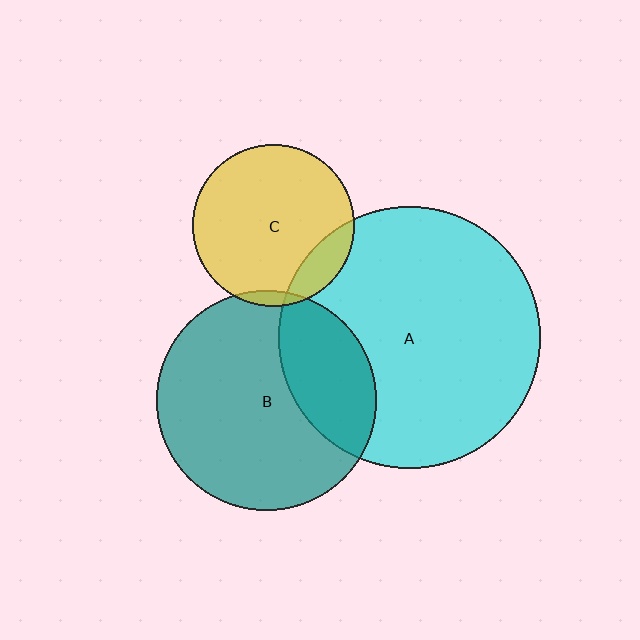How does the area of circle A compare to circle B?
Approximately 1.4 times.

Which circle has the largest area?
Circle A (cyan).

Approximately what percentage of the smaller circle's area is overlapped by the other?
Approximately 5%.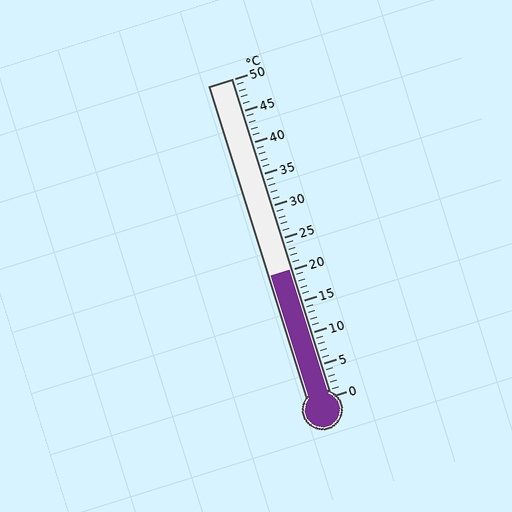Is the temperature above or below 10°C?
The temperature is above 10°C.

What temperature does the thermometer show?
The thermometer shows approximately 20°C.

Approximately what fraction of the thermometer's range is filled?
The thermometer is filled to approximately 40% of its range.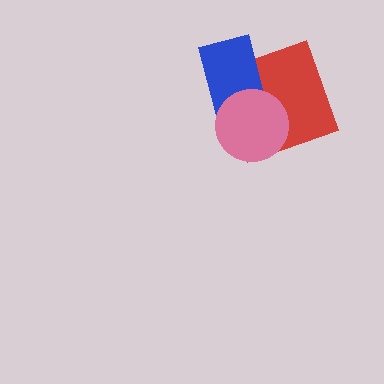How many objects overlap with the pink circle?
2 objects overlap with the pink circle.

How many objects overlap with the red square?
2 objects overlap with the red square.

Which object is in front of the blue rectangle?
The pink circle is in front of the blue rectangle.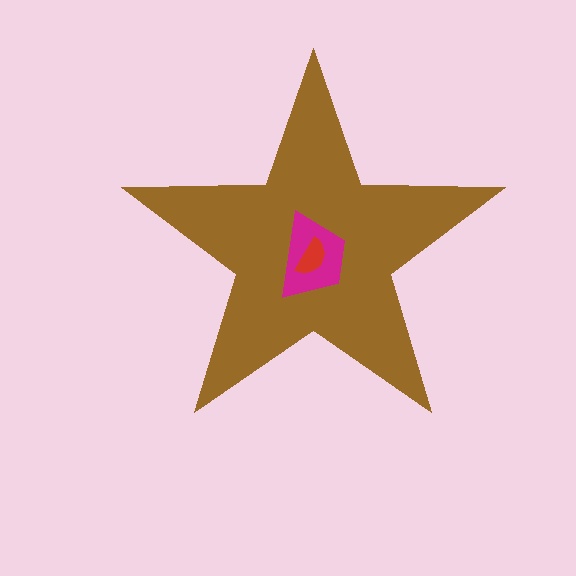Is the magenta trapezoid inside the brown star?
Yes.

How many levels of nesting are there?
3.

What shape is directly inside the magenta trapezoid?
The red semicircle.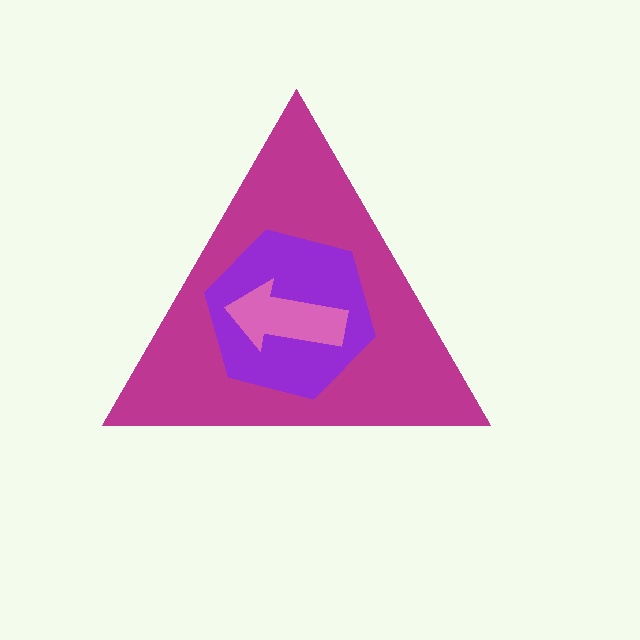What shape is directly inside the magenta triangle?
The purple hexagon.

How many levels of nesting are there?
3.